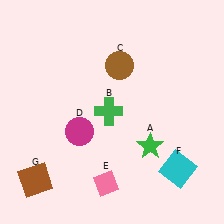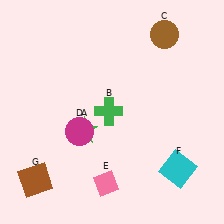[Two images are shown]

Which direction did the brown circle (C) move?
The brown circle (C) moved right.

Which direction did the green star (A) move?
The green star (A) moved left.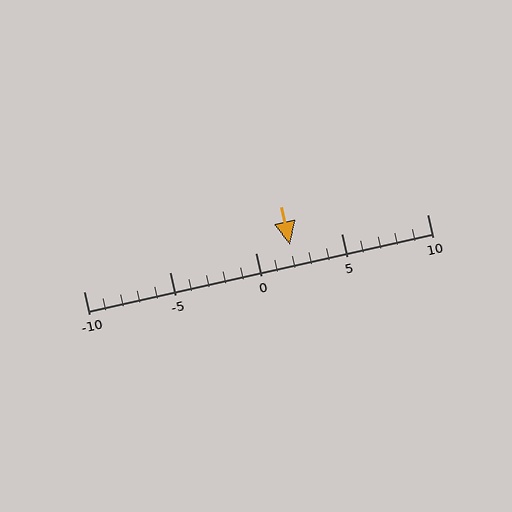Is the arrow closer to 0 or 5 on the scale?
The arrow is closer to 0.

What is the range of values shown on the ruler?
The ruler shows values from -10 to 10.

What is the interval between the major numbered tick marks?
The major tick marks are spaced 5 units apart.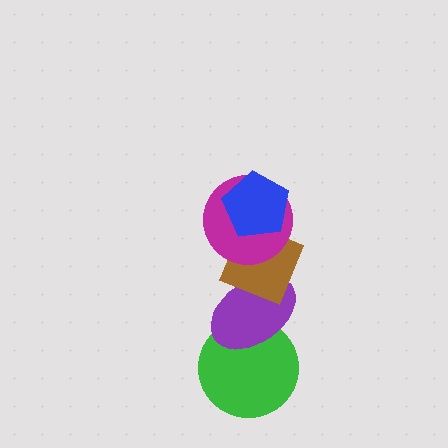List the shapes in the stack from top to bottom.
From top to bottom: the blue pentagon, the magenta circle, the brown diamond, the purple ellipse, the green circle.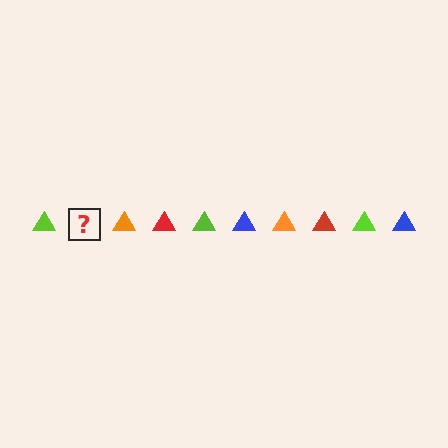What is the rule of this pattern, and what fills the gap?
The rule is that the pattern cycles through lime, blue, orange, red triangles. The gap should be filled with a blue triangle.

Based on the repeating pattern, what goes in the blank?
The blank should be a blue triangle.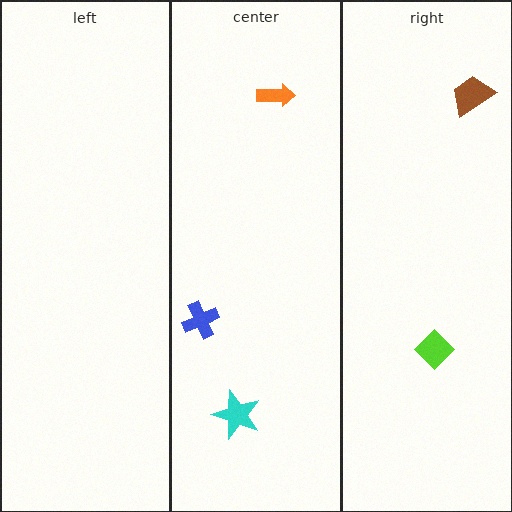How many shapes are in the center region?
3.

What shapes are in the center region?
The blue cross, the cyan star, the orange arrow.